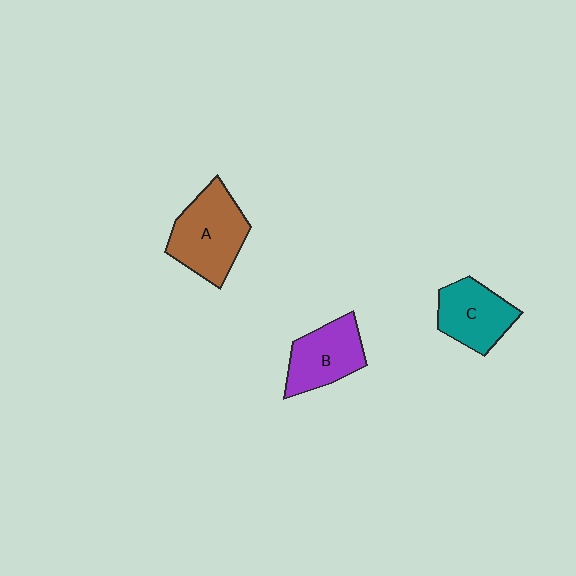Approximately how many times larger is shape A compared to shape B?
Approximately 1.3 times.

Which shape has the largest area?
Shape A (brown).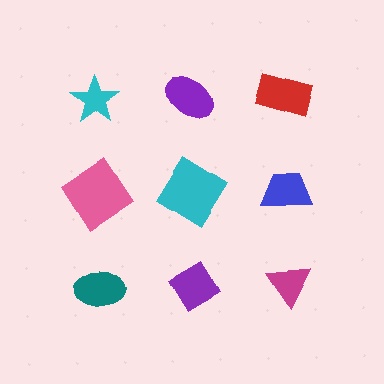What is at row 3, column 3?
A magenta triangle.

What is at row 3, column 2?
A purple diamond.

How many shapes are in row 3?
3 shapes.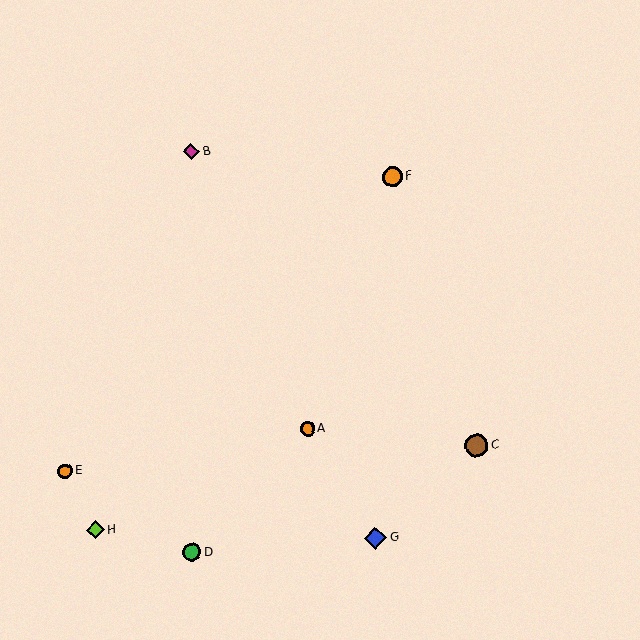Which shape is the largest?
The brown circle (labeled C) is the largest.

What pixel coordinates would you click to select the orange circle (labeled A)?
Click at (308, 429) to select the orange circle A.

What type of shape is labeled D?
Shape D is a green circle.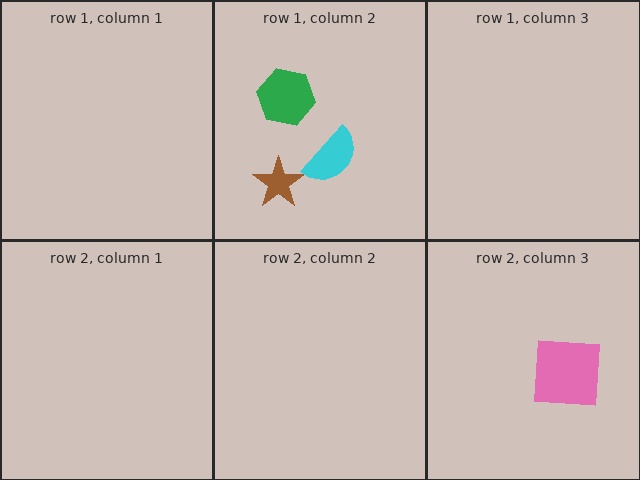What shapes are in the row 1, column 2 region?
The green hexagon, the brown star, the cyan semicircle.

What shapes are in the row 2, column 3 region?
The pink square.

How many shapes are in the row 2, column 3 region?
1.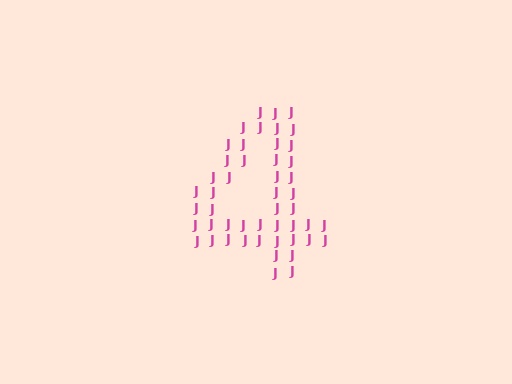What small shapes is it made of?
It is made of small letter J's.